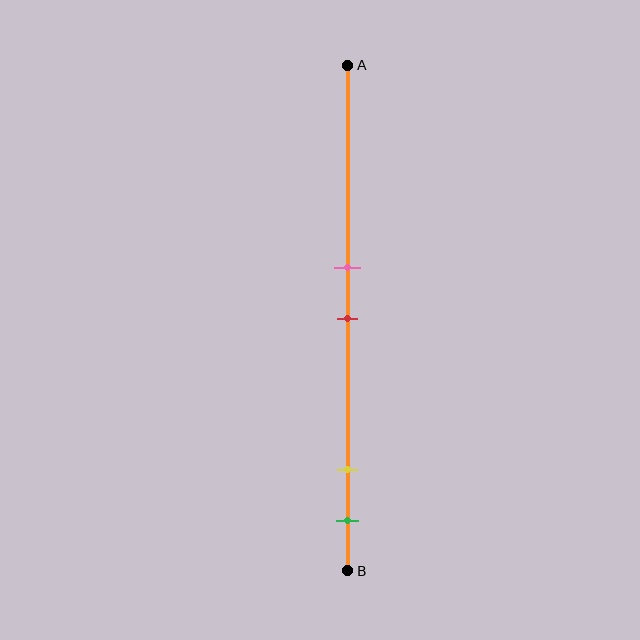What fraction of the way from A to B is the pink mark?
The pink mark is approximately 40% (0.4) of the way from A to B.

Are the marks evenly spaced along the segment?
No, the marks are not evenly spaced.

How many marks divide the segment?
There are 4 marks dividing the segment.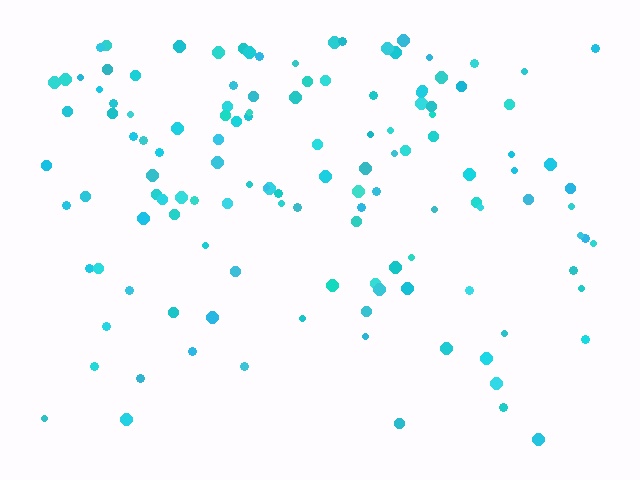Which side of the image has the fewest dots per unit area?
The bottom.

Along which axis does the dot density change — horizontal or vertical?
Vertical.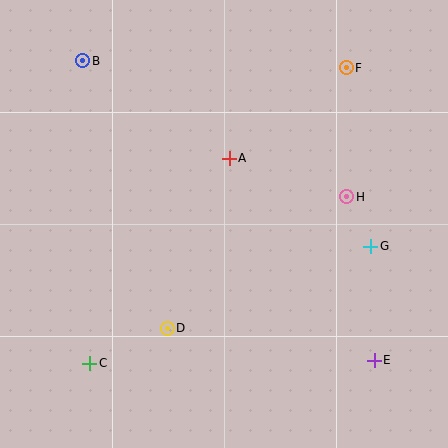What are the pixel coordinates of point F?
Point F is at (346, 68).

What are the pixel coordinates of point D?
Point D is at (167, 328).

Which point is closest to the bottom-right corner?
Point E is closest to the bottom-right corner.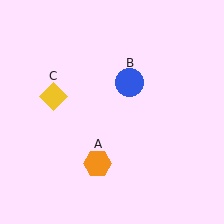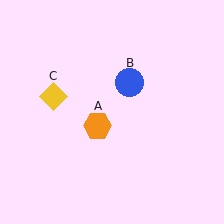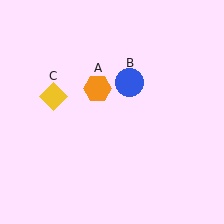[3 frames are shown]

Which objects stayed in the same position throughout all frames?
Blue circle (object B) and yellow diamond (object C) remained stationary.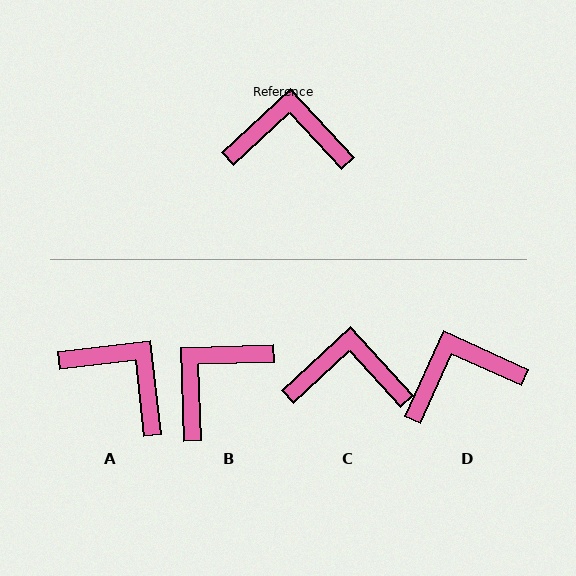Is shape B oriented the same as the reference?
No, it is off by about 49 degrees.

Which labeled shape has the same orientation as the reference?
C.